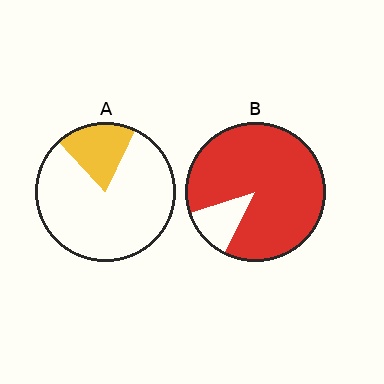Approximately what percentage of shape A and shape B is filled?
A is approximately 20% and B is approximately 90%.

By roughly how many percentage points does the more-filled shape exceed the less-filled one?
By roughly 70 percentage points (B over A).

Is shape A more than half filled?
No.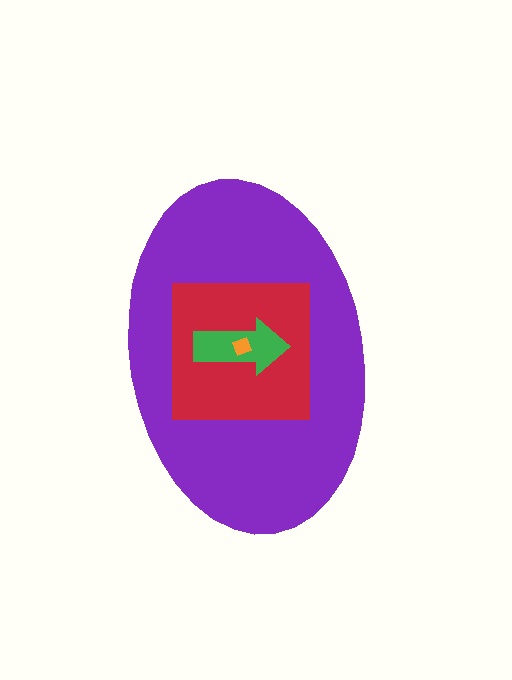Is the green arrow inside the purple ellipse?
Yes.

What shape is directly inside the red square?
The green arrow.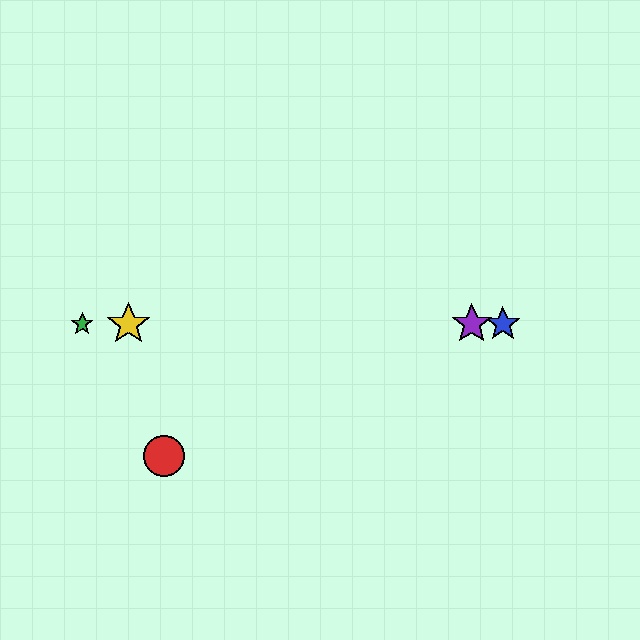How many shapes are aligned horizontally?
4 shapes (the blue star, the green star, the yellow star, the purple star) are aligned horizontally.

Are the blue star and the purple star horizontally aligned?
Yes, both are at y≈324.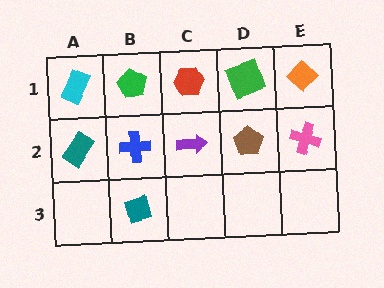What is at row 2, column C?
A purple arrow.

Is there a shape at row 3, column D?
No, that cell is empty.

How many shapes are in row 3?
1 shape.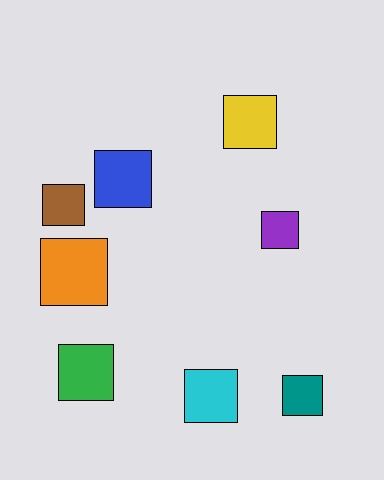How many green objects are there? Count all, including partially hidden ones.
There is 1 green object.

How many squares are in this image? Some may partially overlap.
There are 8 squares.